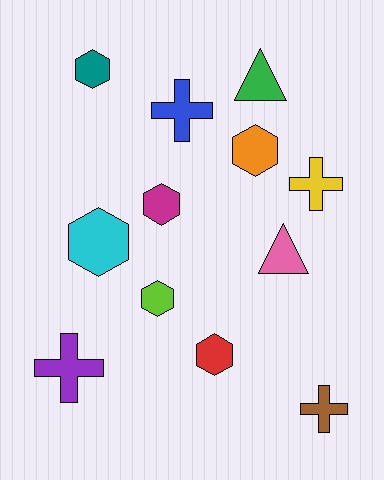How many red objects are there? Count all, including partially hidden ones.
There is 1 red object.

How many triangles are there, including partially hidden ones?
There are 2 triangles.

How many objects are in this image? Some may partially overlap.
There are 12 objects.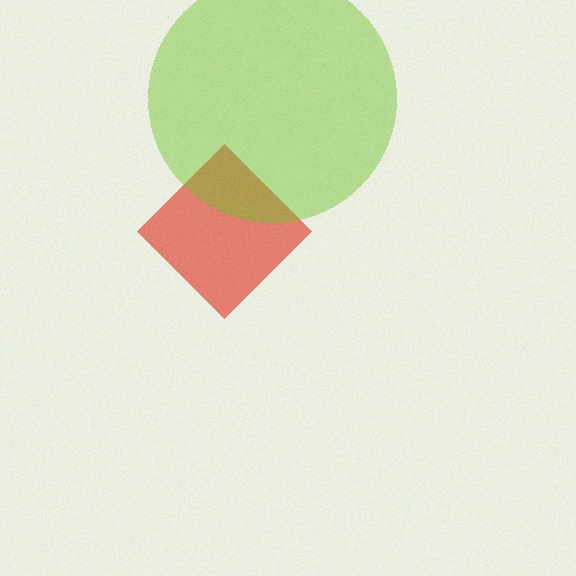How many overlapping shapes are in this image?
There are 2 overlapping shapes in the image.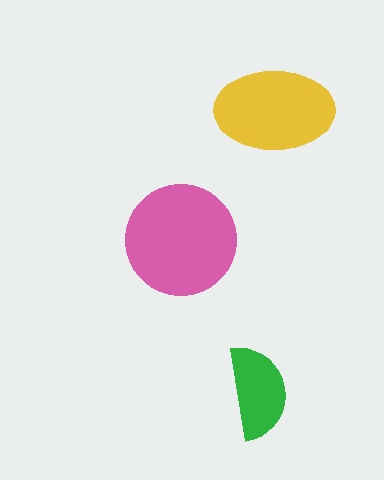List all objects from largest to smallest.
The pink circle, the yellow ellipse, the green semicircle.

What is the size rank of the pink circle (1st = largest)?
1st.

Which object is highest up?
The yellow ellipse is topmost.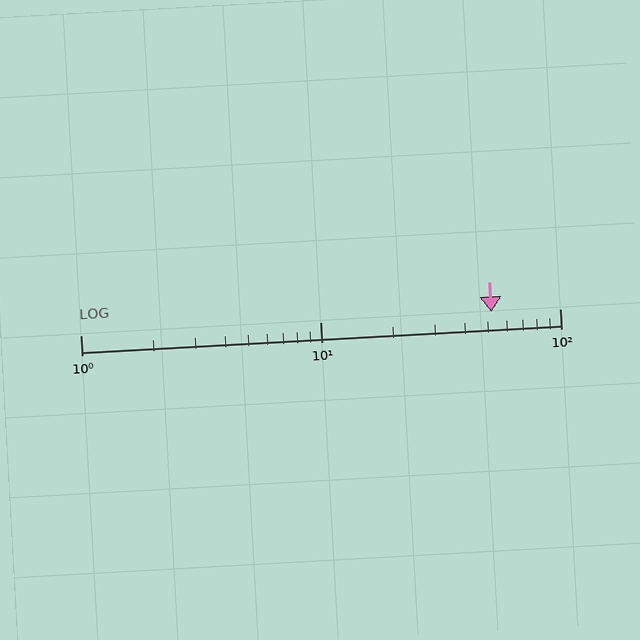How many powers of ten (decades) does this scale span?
The scale spans 2 decades, from 1 to 100.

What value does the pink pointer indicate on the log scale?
The pointer indicates approximately 52.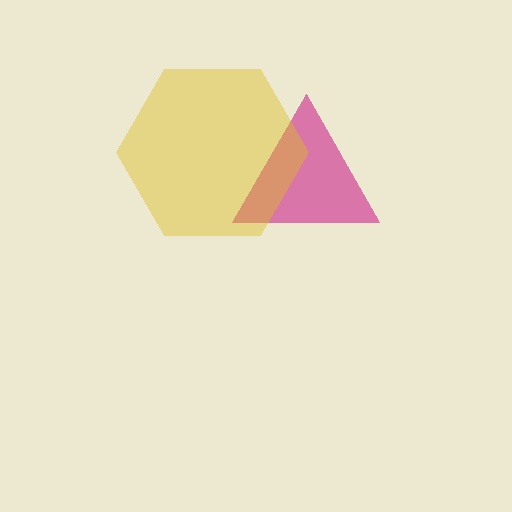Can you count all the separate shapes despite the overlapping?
Yes, there are 2 separate shapes.